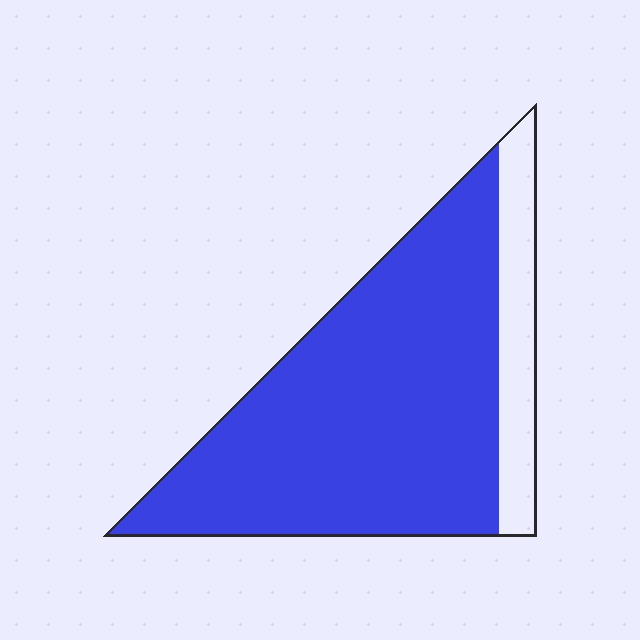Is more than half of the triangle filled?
Yes.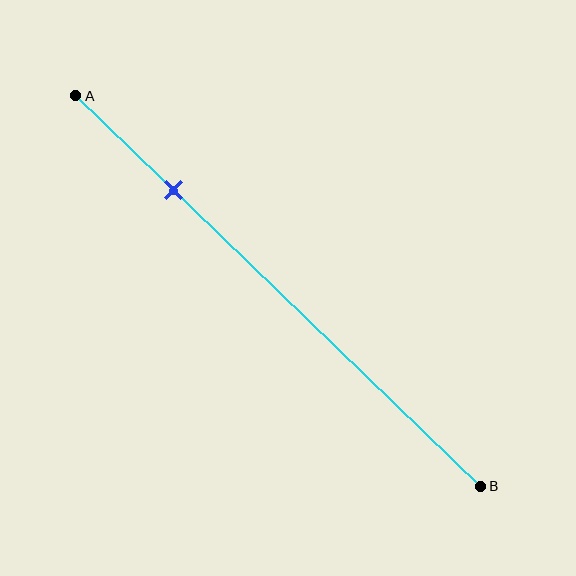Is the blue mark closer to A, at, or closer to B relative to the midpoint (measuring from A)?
The blue mark is closer to point A than the midpoint of segment AB.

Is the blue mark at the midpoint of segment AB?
No, the mark is at about 25% from A, not at the 50% midpoint.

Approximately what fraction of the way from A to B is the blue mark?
The blue mark is approximately 25% of the way from A to B.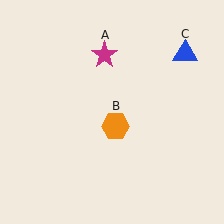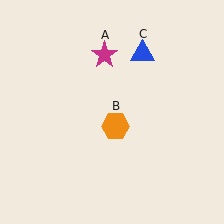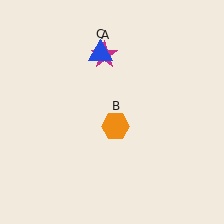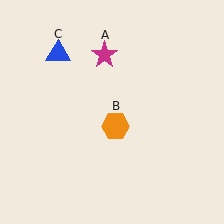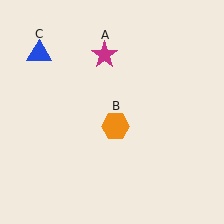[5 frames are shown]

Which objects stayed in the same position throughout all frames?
Magenta star (object A) and orange hexagon (object B) remained stationary.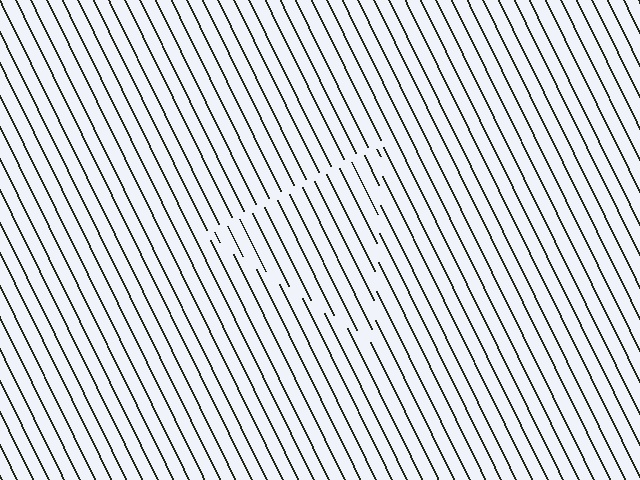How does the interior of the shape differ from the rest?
The interior of the shape contains the same grating, shifted by half a period — the contour is defined by the phase discontinuity where line-ends from the inner and outer gratings abut.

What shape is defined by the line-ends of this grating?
An illusory triangle. The interior of the shape contains the same grating, shifted by half a period — the contour is defined by the phase discontinuity where line-ends from the inner and outer gratings abut.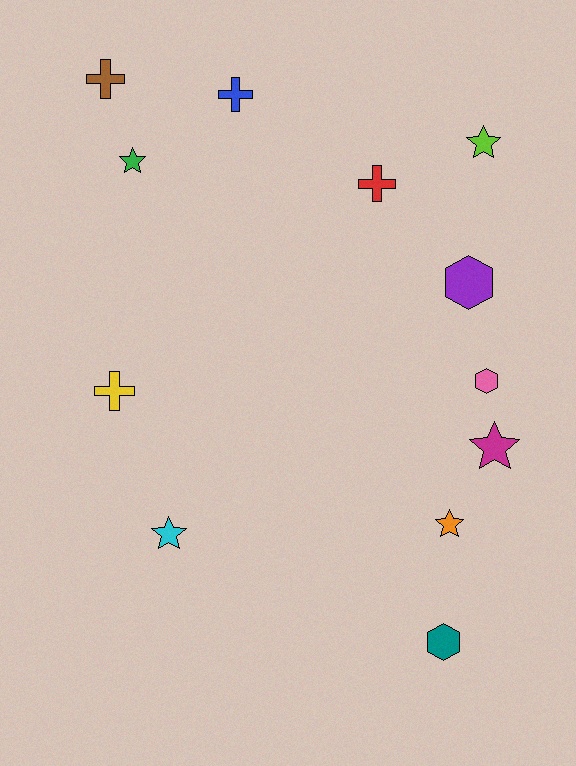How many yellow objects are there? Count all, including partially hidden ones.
There is 1 yellow object.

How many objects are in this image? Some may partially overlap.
There are 12 objects.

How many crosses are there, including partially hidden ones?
There are 4 crosses.